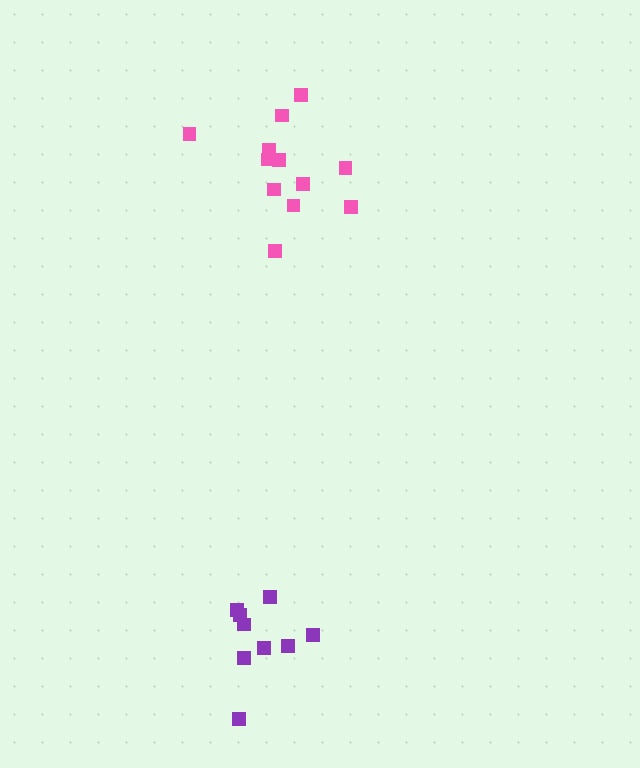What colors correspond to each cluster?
The clusters are colored: purple, pink.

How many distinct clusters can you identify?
There are 2 distinct clusters.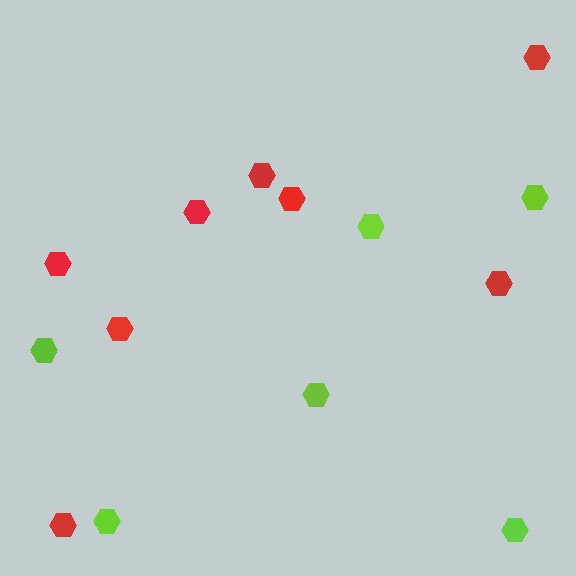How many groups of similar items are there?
There are 2 groups: one group of red hexagons (8) and one group of lime hexagons (6).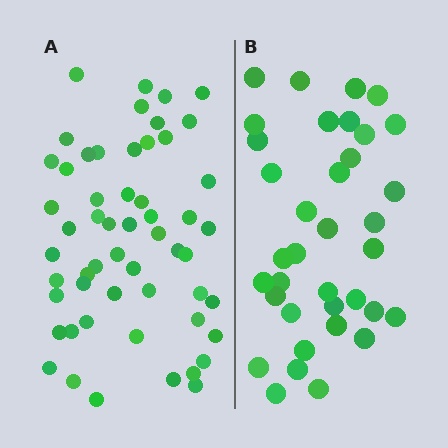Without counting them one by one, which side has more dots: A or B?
Region A (the left region) has more dots.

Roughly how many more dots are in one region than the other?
Region A has approximately 20 more dots than region B.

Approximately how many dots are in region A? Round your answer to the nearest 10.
About 60 dots. (The exact count is 55, which rounds to 60.)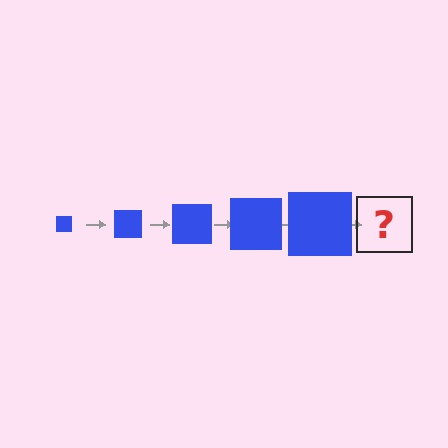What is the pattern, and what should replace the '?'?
The pattern is that the square gets progressively larger each step. The '?' should be a blue square, larger than the previous one.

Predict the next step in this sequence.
The next step is a blue square, larger than the previous one.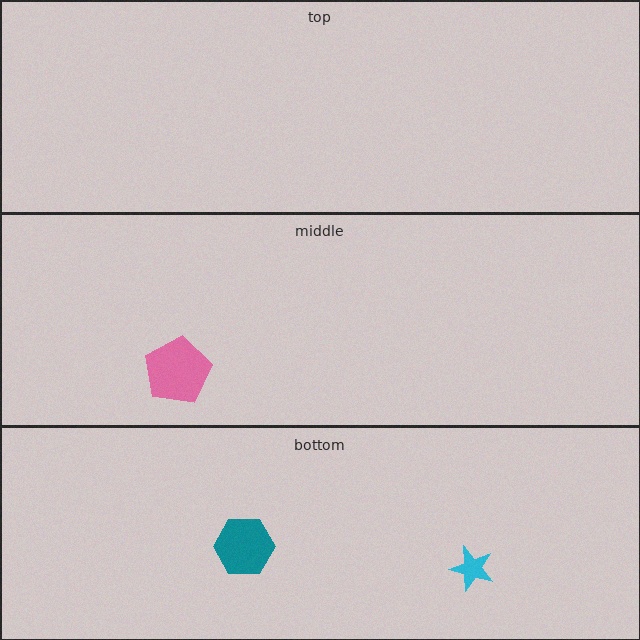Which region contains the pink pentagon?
The middle region.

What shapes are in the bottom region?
The cyan star, the teal hexagon.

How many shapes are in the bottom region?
2.